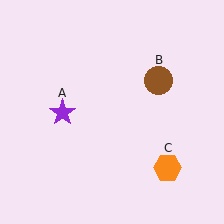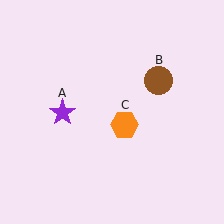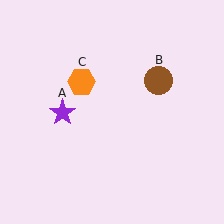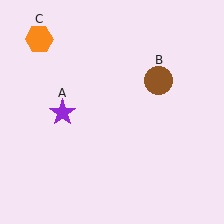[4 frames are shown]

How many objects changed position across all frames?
1 object changed position: orange hexagon (object C).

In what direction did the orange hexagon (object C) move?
The orange hexagon (object C) moved up and to the left.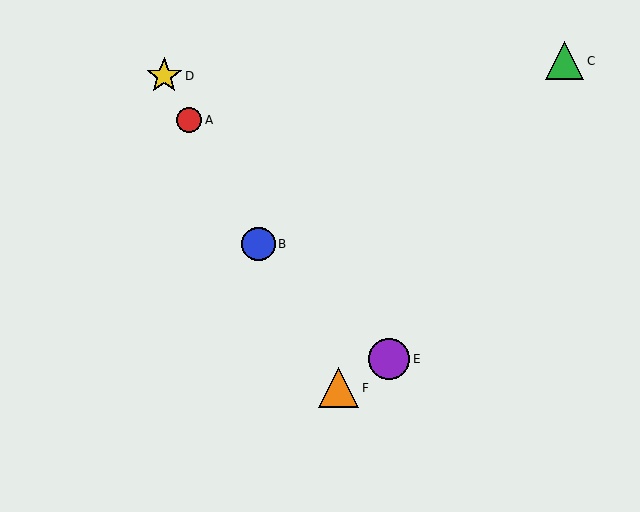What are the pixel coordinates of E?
Object E is at (389, 359).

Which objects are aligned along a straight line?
Objects A, B, D, F are aligned along a straight line.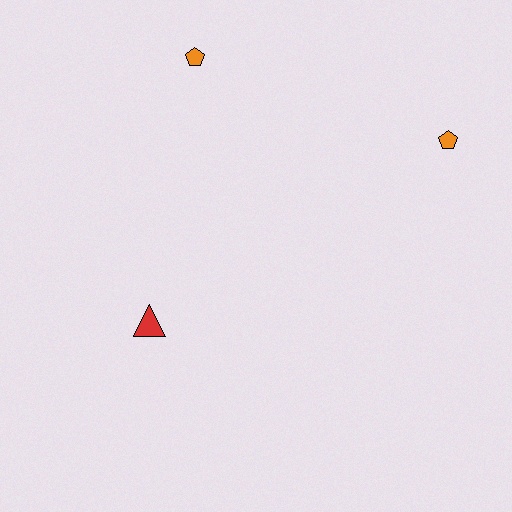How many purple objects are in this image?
There are no purple objects.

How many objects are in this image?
There are 3 objects.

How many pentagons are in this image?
There are 2 pentagons.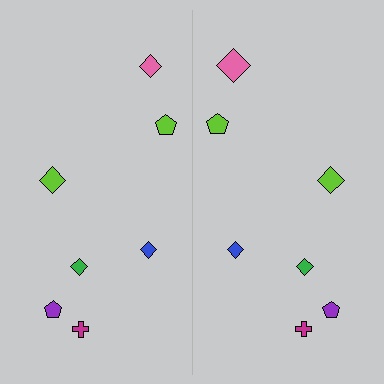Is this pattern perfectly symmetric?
No, the pattern is not perfectly symmetric. The pink diamond on the right side has a different size than its mirror counterpart.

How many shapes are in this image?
There are 14 shapes in this image.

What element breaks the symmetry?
The pink diamond on the right side has a different size than its mirror counterpart.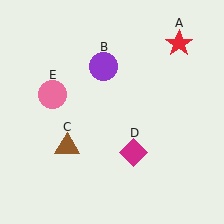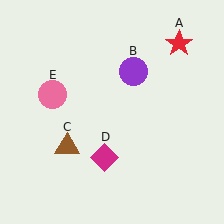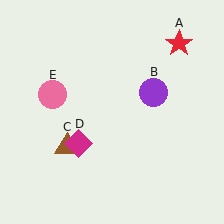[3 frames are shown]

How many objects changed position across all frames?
2 objects changed position: purple circle (object B), magenta diamond (object D).